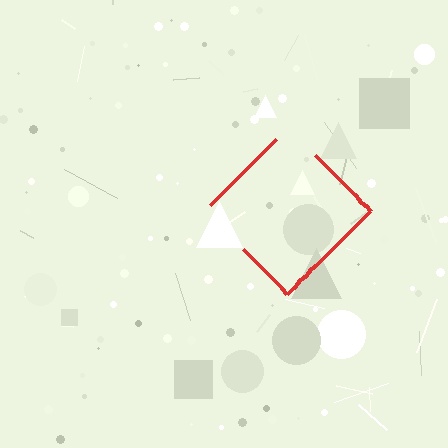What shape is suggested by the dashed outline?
The dashed outline suggests a diamond.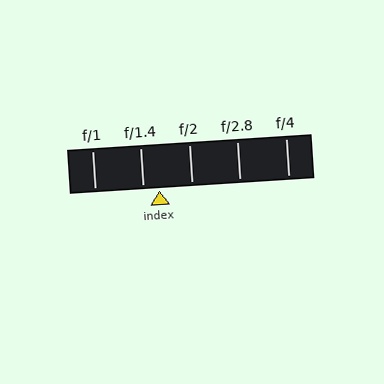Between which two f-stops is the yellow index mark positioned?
The index mark is between f/1.4 and f/2.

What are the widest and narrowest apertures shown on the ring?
The widest aperture shown is f/1 and the narrowest is f/4.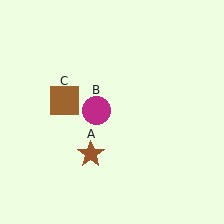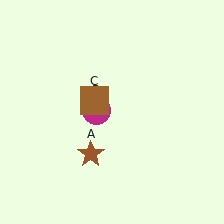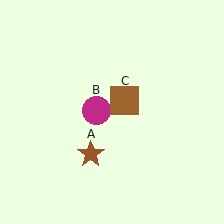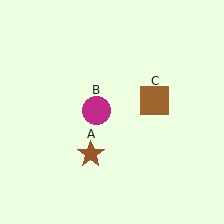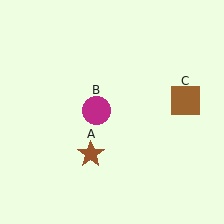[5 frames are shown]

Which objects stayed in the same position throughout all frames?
Brown star (object A) and magenta circle (object B) remained stationary.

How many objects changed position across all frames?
1 object changed position: brown square (object C).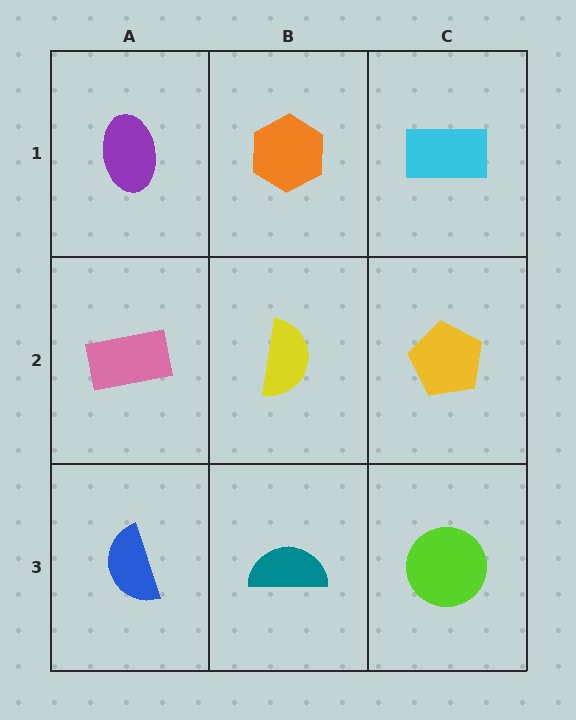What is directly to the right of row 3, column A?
A teal semicircle.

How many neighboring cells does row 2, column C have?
3.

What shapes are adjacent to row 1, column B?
A yellow semicircle (row 2, column B), a purple ellipse (row 1, column A), a cyan rectangle (row 1, column C).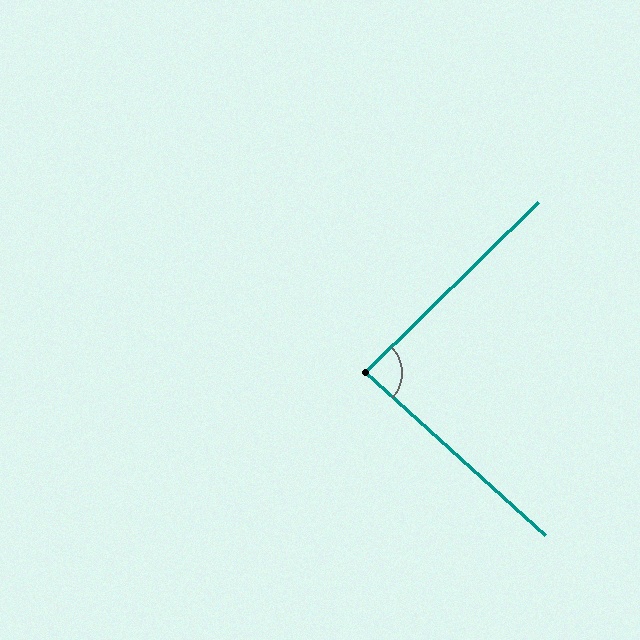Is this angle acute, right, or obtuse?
It is approximately a right angle.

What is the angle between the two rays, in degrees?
Approximately 86 degrees.